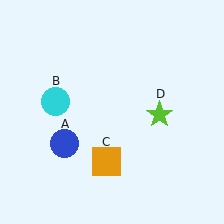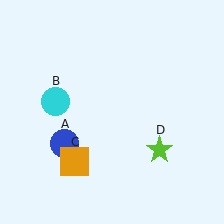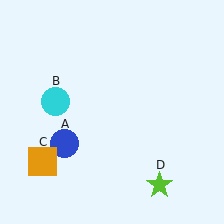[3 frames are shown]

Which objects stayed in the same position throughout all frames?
Blue circle (object A) and cyan circle (object B) remained stationary.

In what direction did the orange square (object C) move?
The orange square (object C) moved left.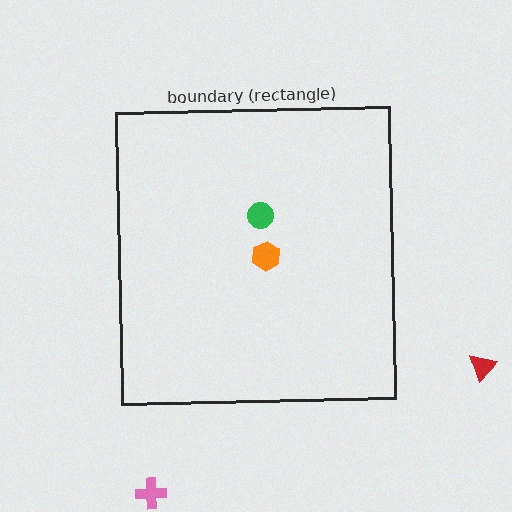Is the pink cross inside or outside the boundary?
Outside.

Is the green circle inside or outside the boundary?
Inside.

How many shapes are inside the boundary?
2 inside, 2 outside.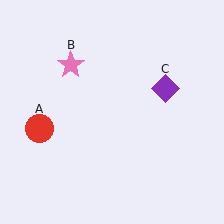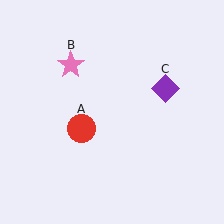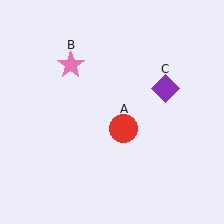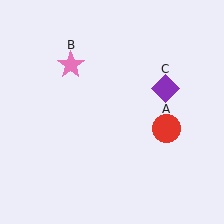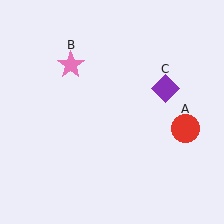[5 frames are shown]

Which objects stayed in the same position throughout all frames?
Pink star (object B) and purple diamond (object C) remained stationary.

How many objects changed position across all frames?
1 object changed position: red circle (object A).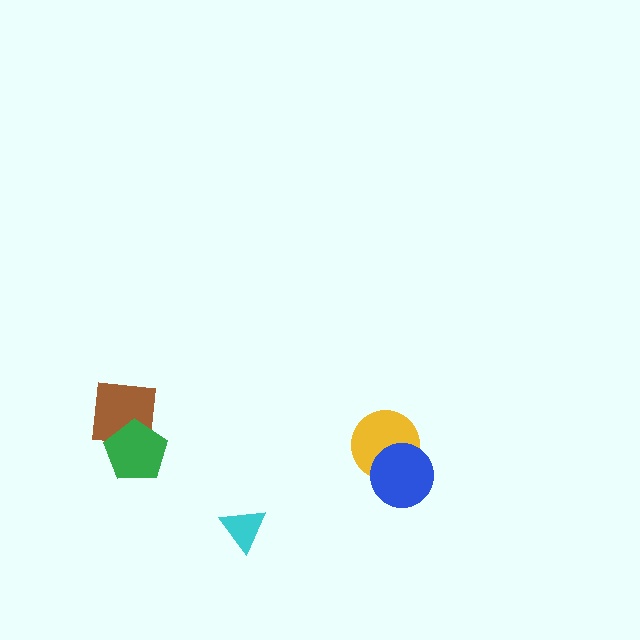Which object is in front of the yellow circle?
The blue circle is in front of the yellow circle.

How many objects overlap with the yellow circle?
1 object overlaps with the yellow circle.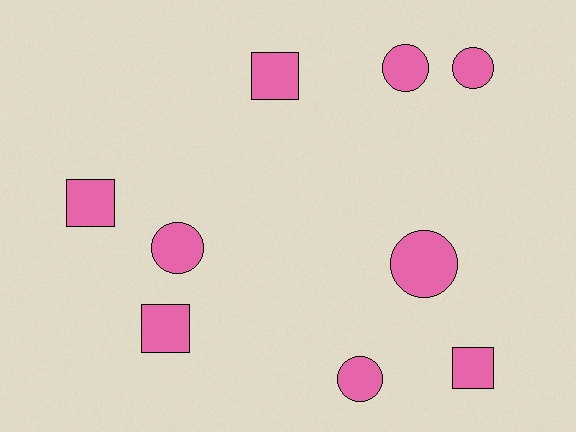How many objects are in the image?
There are 9 objects.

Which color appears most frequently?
Pink, with 9 objects.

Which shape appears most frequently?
Circle, with 5 objects.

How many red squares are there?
There are no red squares.